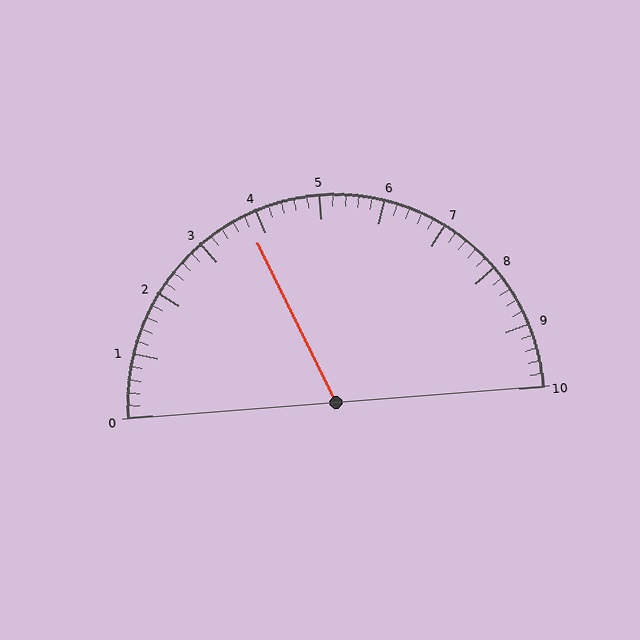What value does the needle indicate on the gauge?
The needle indicates approximately 3.8.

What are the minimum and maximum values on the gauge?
The gauge ranges from 0 to 10.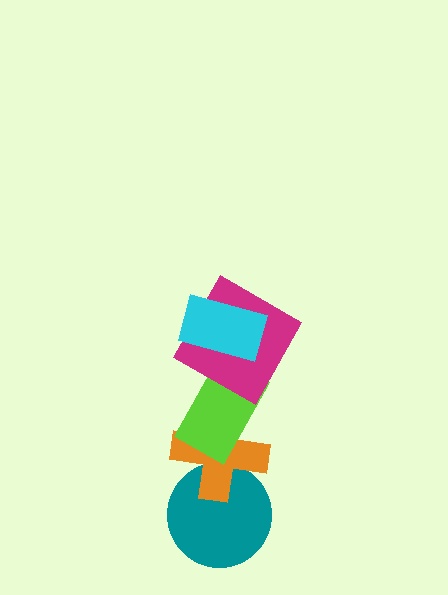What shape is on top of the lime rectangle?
The magenta square is on top of the lime rectangle.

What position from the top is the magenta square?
The magenta square is 2nd from the top.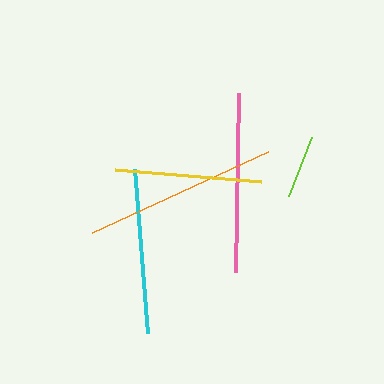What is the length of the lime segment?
The lime segment is approximately 64 pixels long.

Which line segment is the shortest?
The lime line is the shortest at approximately 64 pixels.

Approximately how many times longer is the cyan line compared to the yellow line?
The cyan line is approximately 1.1 times the length of the yellow line.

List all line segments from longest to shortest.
From longest to shortest: orange, pink, cyan, yellow, lime.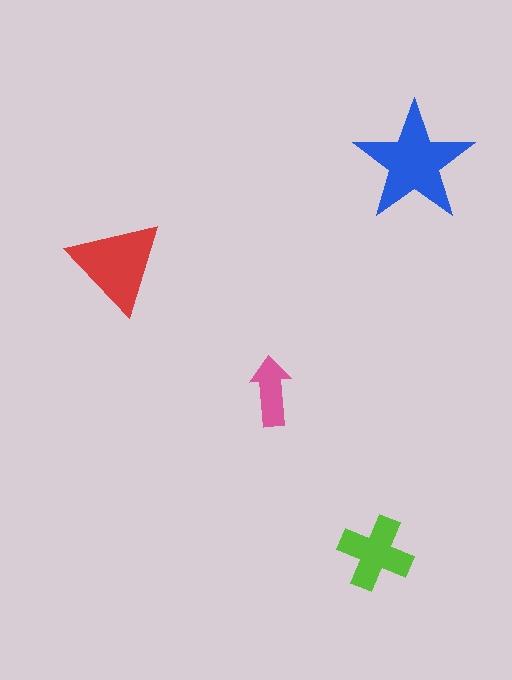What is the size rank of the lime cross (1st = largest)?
3rd.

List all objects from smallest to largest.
The pink arrow, the lime cross, the red triangle, the blue star.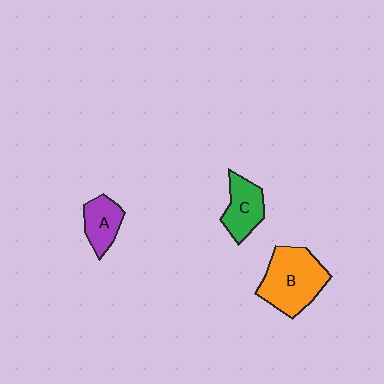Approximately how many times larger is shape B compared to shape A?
Approximately 2.0 times.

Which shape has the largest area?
Shape B (orange).